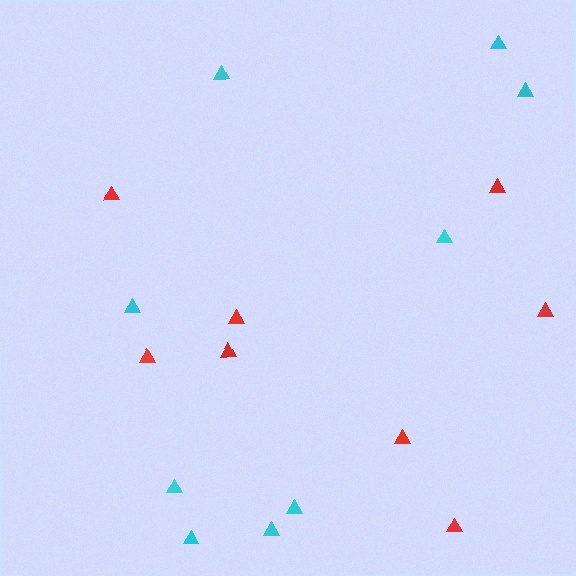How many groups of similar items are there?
There are 2 groups: one group of cyan triangles (9) and one group of red triangles (8).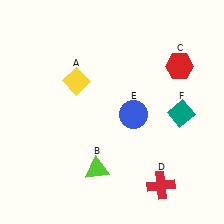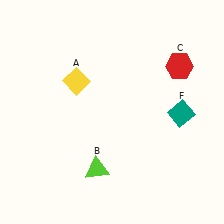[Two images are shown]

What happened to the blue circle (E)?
The blue circle (E) was removed in Image 2. It was in the bottom-right area of Image 1.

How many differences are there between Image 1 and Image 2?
There are 2 differences between the two images.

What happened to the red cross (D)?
The red cross (D) was removed in Image 2. It was in the bottom-right area of Image 1.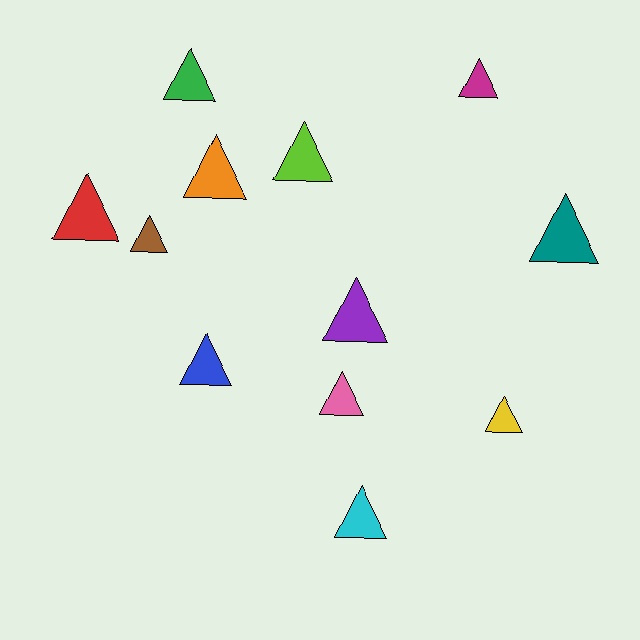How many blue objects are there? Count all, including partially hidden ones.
There is 1 blue object.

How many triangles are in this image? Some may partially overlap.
There are 12 triangles.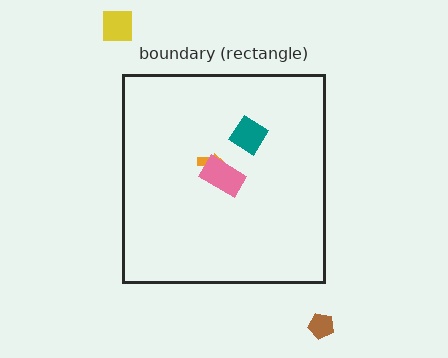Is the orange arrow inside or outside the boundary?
Inside.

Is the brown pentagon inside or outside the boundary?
Outside.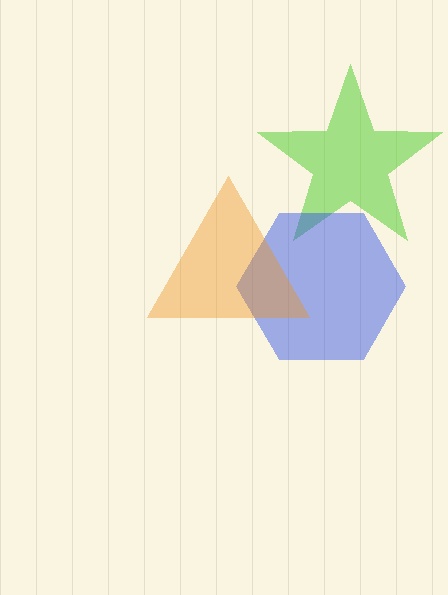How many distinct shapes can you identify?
There are 3 distinct shapes: a lime star, a blue hexagon, an orange triangle.